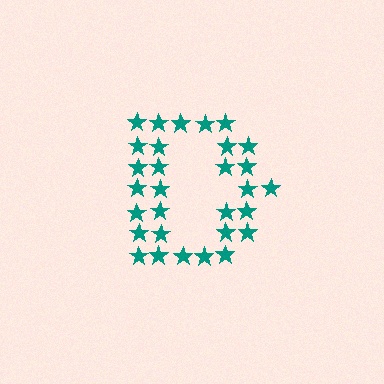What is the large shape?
The large shape is the letter D.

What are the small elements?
The small elements are stars.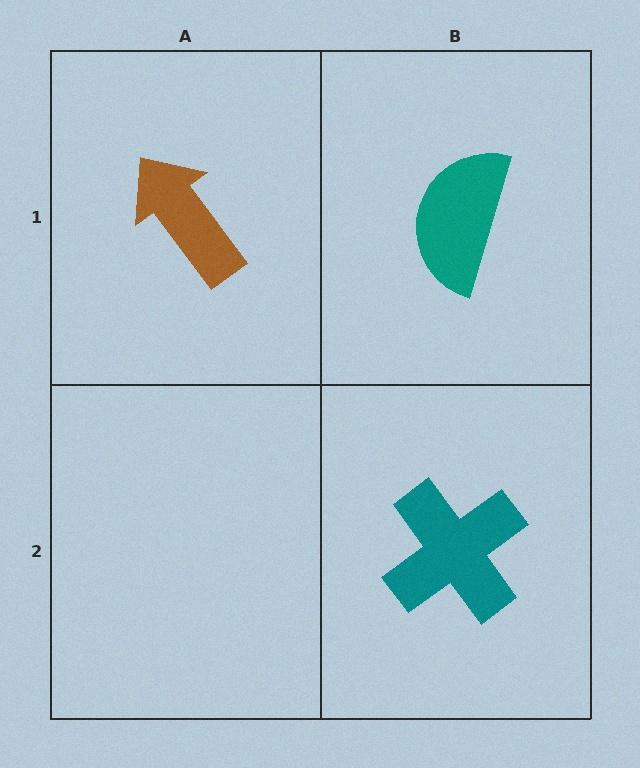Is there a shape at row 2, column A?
No, that cell is empty.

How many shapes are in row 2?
1 shape.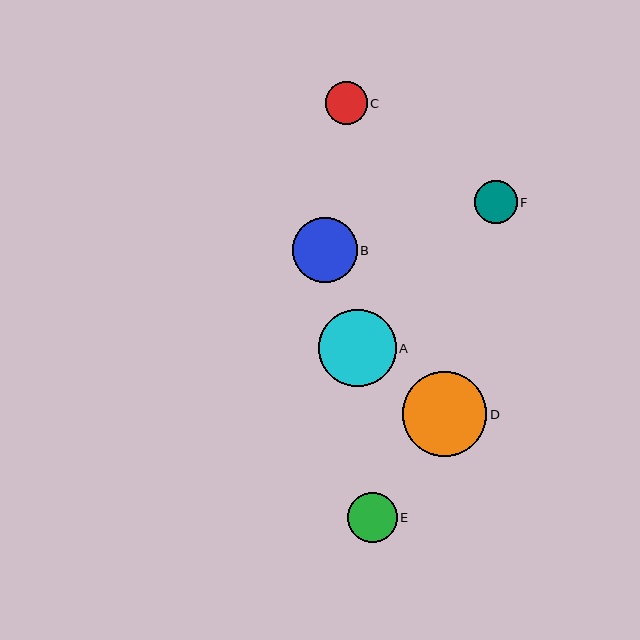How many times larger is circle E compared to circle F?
Circle E is approximately 1.2 times the size of circle F.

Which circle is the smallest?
Circle C is the smallest with a size of approximately 42 pixels.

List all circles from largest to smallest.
From largest to smallest: D, A, B, E, F, C.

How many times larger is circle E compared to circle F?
Circle E is approximately 1.2 times the size of circle F.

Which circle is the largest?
Circle D is the largest with a size of approximately 84 pixels.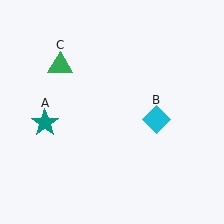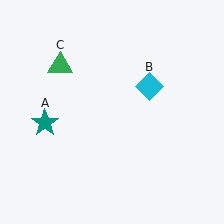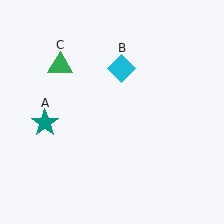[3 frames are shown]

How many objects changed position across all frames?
1 object changed position: cyan diamond (object B).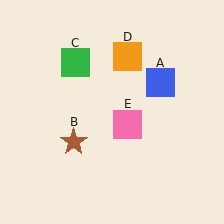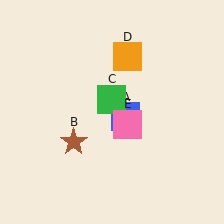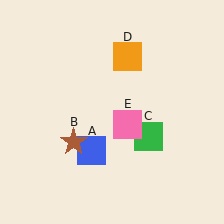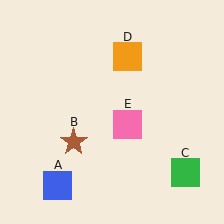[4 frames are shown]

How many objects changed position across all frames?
2 objects changed position: blue square (object A), green square (object C).